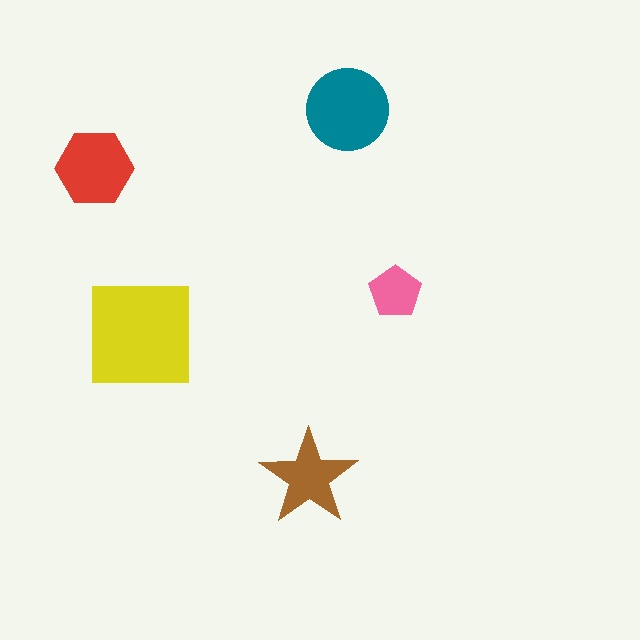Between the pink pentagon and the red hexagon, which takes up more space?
The red hexagon.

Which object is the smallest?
The pink pentagon.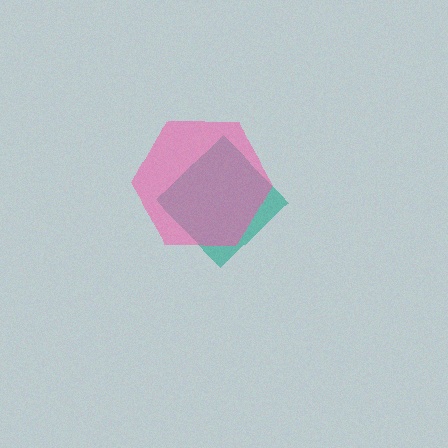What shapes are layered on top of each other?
The layered shapes are: a teal diamond, a pink hexagon.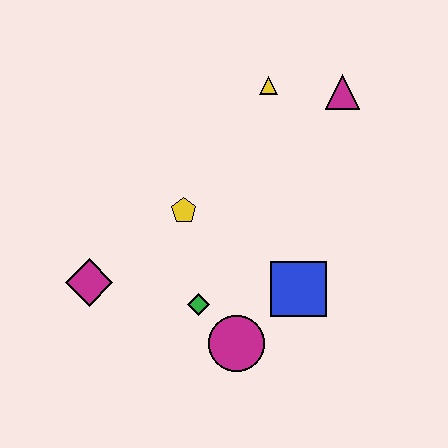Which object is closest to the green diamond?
The magenta circle is closest to the green diamond.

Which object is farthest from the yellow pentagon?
The magenta triangle is farthest from the yellow pentagon.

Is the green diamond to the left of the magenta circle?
Yes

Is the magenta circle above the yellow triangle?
No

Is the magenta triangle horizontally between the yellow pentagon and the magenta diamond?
No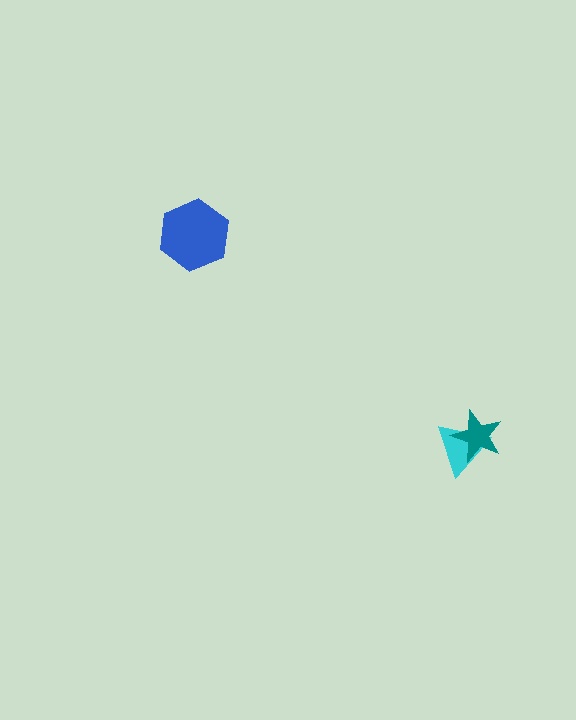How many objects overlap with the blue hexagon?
0 objects overlap with the blue hexagon.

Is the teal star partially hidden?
No, no other shape covers it.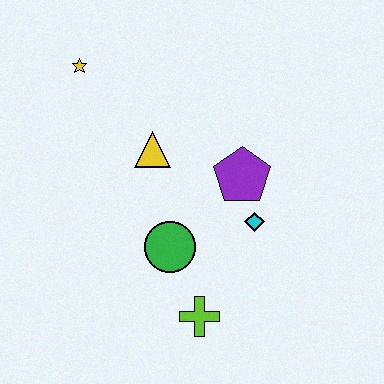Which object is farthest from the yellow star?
The lime cross is farthest from the yellow star.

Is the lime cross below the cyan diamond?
Yes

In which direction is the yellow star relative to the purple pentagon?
The yellow star is to the left of the purple pentagon.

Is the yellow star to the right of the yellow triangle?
No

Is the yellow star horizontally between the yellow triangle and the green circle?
No